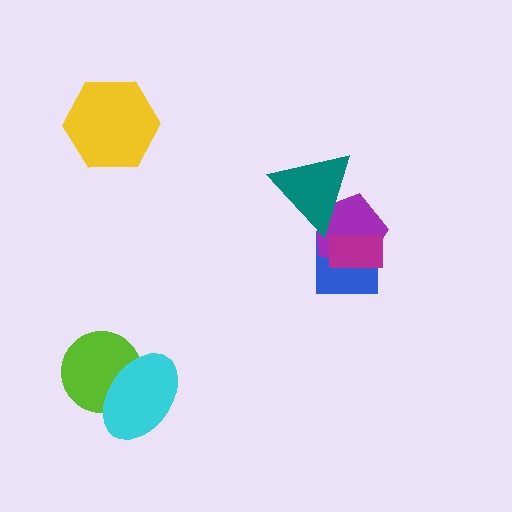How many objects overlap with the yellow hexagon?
0 objects overlap with the yellow hexagon.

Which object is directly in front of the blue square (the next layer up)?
The purple pentagon is directly in front of the blue square.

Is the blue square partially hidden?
Yes, it is partially covered by another shape.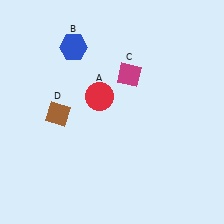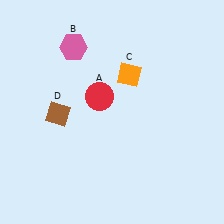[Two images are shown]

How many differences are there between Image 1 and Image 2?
There are 2 differences between the two images.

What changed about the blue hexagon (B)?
In Image 1, B is blue. In Image 2, it changed to pink.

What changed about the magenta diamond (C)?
In Image 1, C is magenta. In Image 2, it changed to orange.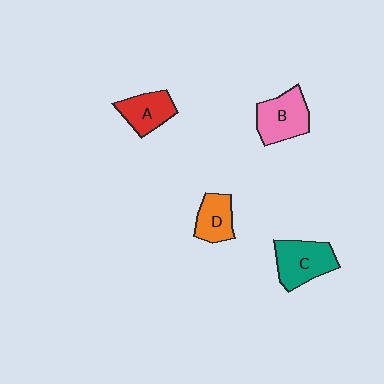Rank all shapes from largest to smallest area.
From largest to smallest: C (teal), B (pink), A (red), D (orange).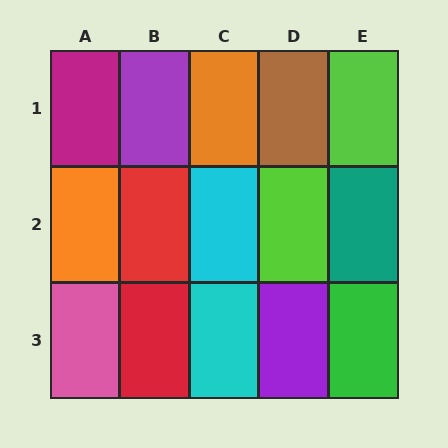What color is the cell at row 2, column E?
Teal.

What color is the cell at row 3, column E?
Green.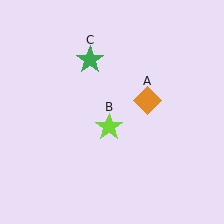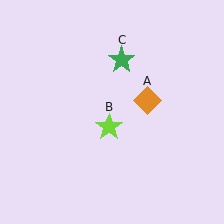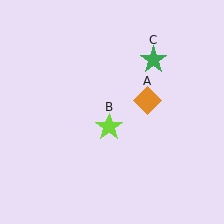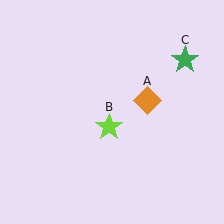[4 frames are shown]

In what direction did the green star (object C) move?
The green star (object C) moved right.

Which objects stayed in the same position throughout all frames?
Orange diamond (object A) and lime star (object B) remained stationary.